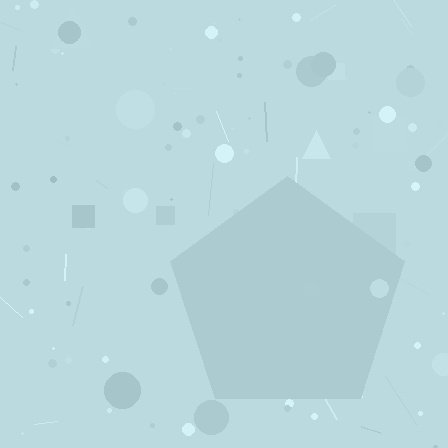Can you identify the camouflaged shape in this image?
The camouflaged shape is a pentagon.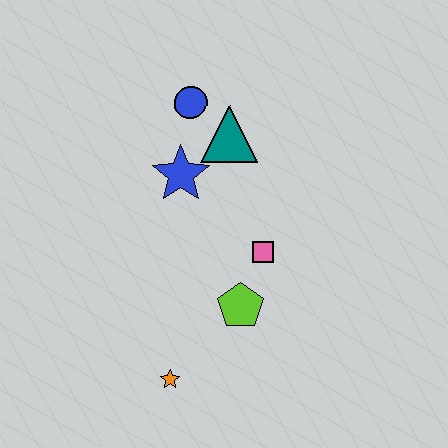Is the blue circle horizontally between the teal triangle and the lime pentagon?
No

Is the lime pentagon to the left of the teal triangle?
No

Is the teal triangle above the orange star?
Yes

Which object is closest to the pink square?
The lime pentagon is closest to the pink square.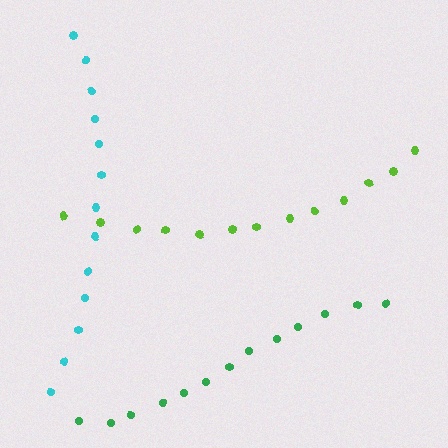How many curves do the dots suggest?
There are 3 distinct paths.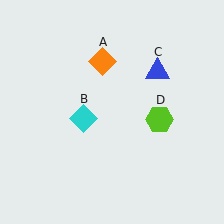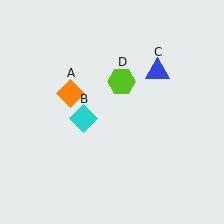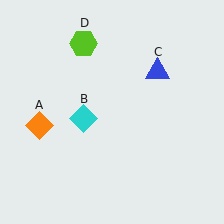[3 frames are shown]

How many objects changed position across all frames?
2 objects changed position: orange diamond (object A), lime hexagon (object D).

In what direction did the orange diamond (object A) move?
The orange diamond (object A) moved down and to the left.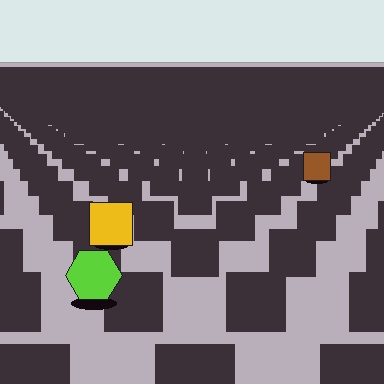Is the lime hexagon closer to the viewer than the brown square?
Yes. The lime hexagon is closer — you can tell from the texture gradient: the ground texture is coarser near it.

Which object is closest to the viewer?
The lime hexagon is closest. The texture marks near it are larger and more spread out.